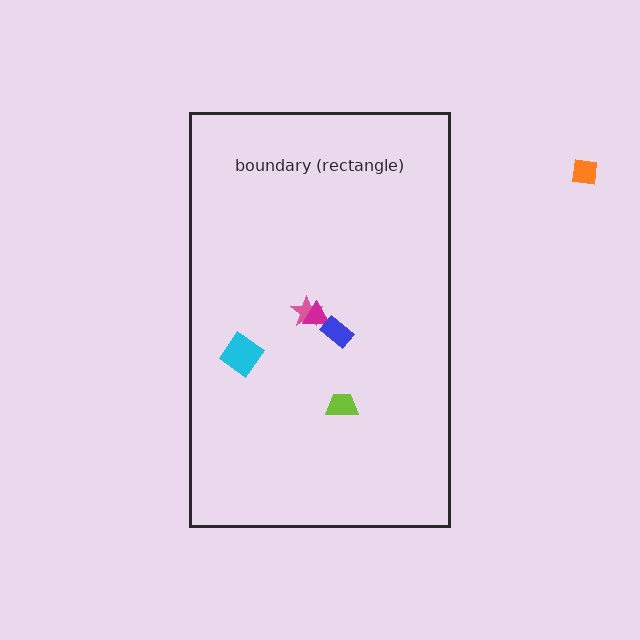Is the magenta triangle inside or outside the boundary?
Inside.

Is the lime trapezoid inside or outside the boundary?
Inside.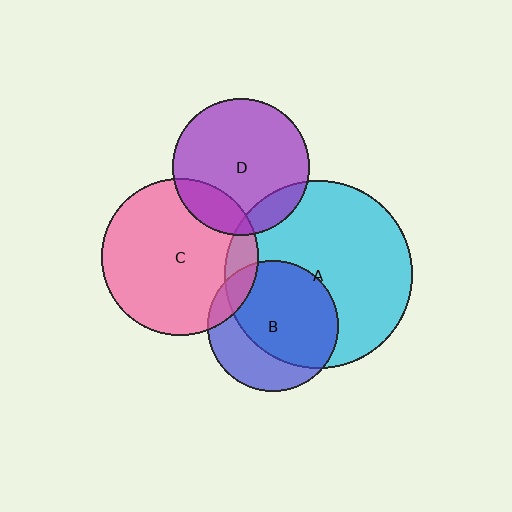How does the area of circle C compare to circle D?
Approximately 1.3 times.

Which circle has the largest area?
Circle A (cyan).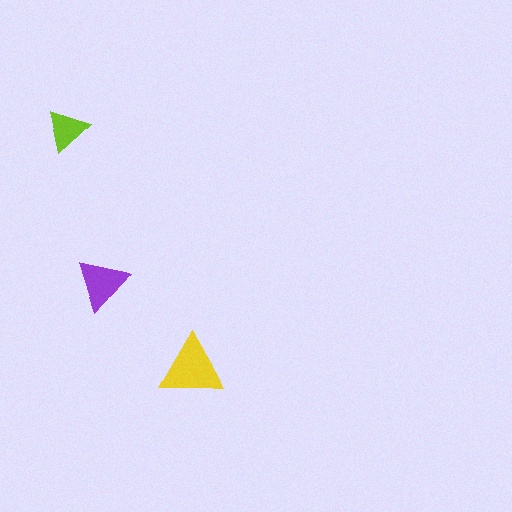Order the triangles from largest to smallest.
the yellow one, the purple one, the lime one.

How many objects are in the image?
There are 3 objects in the image.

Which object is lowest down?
The yellow triangle is bottommost.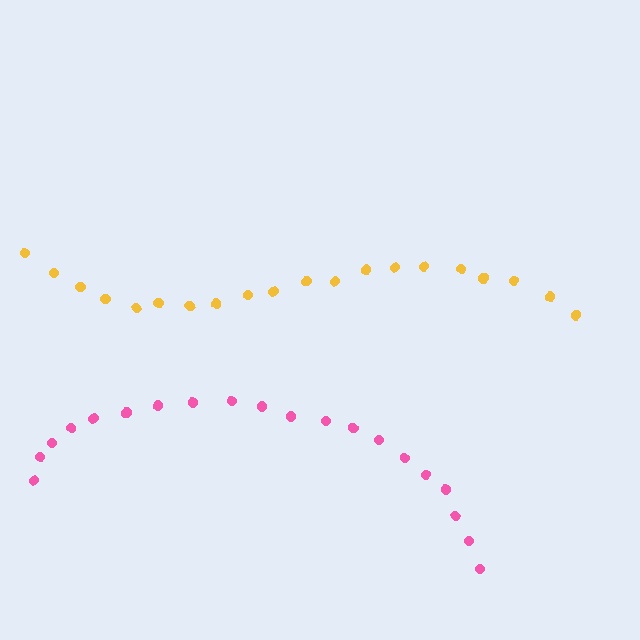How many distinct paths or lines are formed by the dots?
There are 2 distinct paths.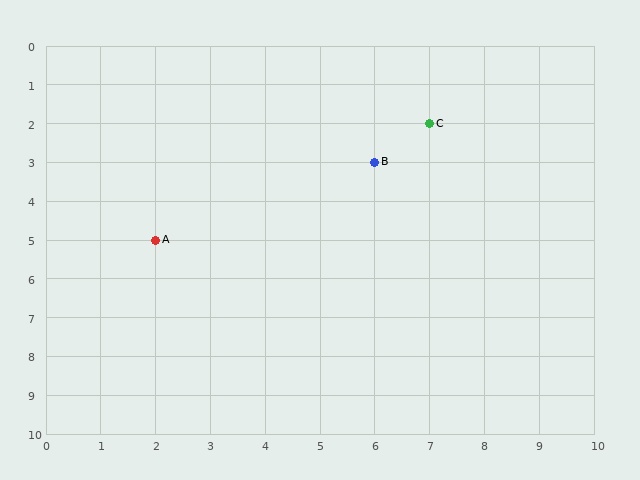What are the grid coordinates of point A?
Point A is at grid coordinates (2, 5).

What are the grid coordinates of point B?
Point B is at grid coordinates (6, 3).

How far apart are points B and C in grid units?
Points B and C are 1 column and 1 row apart (about 1.4 grid units diagonally).